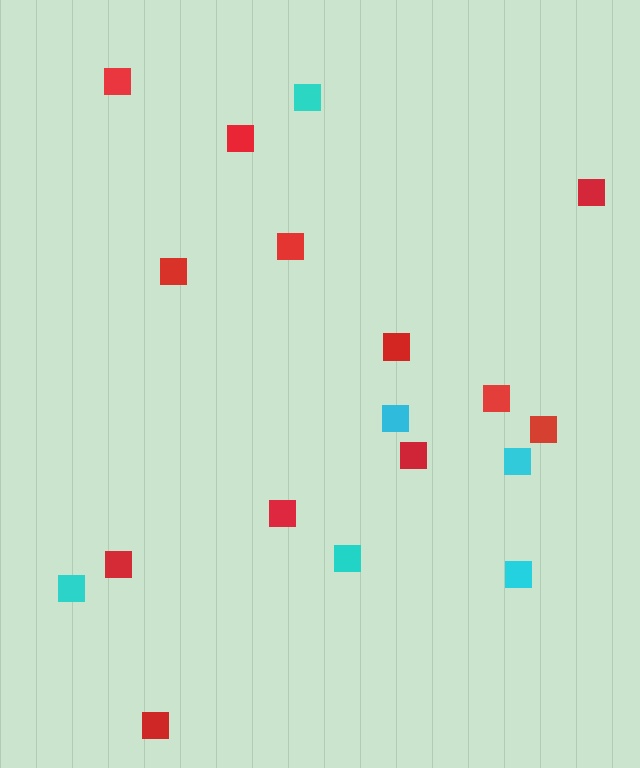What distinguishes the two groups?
There are 2 groups: one group of red squares (12) and one group of cyan squares (6).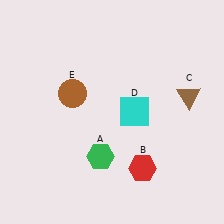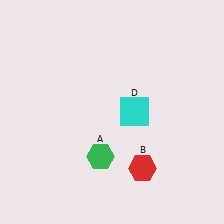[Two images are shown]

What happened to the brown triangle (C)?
The brown triangle (C) was removed in Image 2. It was in the top-right area of Image 1.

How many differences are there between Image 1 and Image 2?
There are 2 differences between the two images.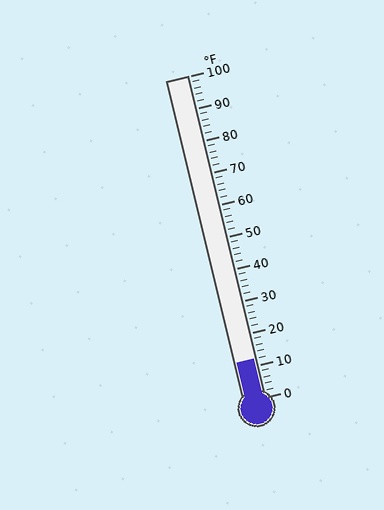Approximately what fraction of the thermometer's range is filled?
The thermometer is filled to approximately 10% of its range.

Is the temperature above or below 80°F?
The temperature is below 80°F.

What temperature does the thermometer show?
The thermometer shows approximately 12°F.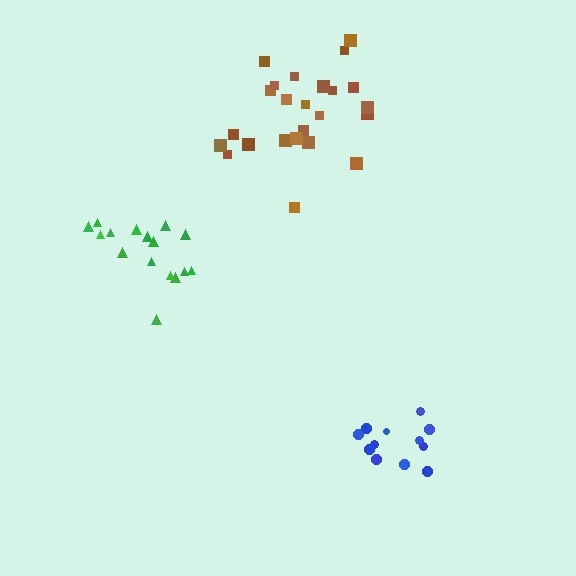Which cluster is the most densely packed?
Blue.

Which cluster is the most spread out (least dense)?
Green.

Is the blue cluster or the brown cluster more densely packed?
Blue.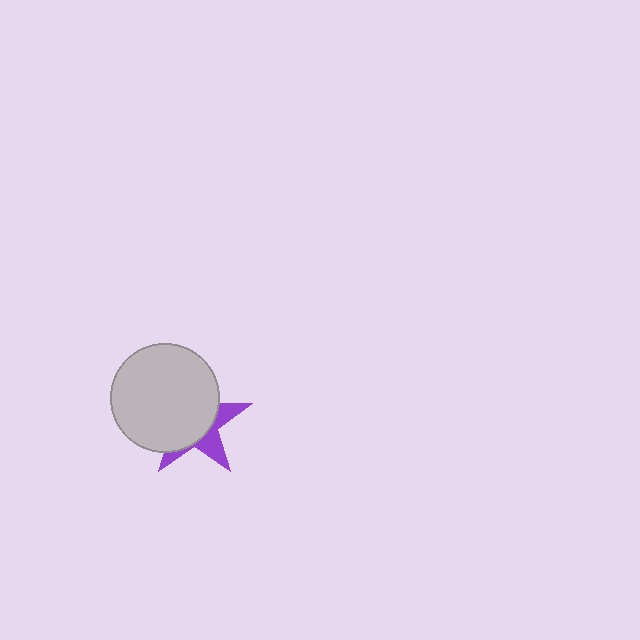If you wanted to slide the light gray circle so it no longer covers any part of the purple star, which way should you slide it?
Slide it toward the upper-left — that is the most direct way to separate the two shapes.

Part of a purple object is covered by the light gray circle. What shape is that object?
It is a star.